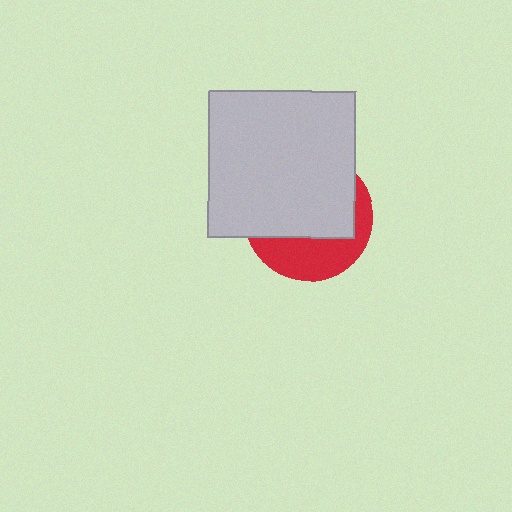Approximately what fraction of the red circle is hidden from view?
Roughly 64% of the red circle is hidden behind the light gray square.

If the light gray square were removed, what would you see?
You would see the complete red circle.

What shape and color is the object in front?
The object in front is a light gray square.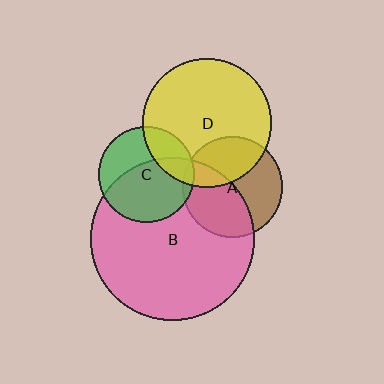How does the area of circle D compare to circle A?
Approximately 1.7 times.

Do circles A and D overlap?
Yes.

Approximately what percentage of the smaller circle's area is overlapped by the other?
Approximately 35%.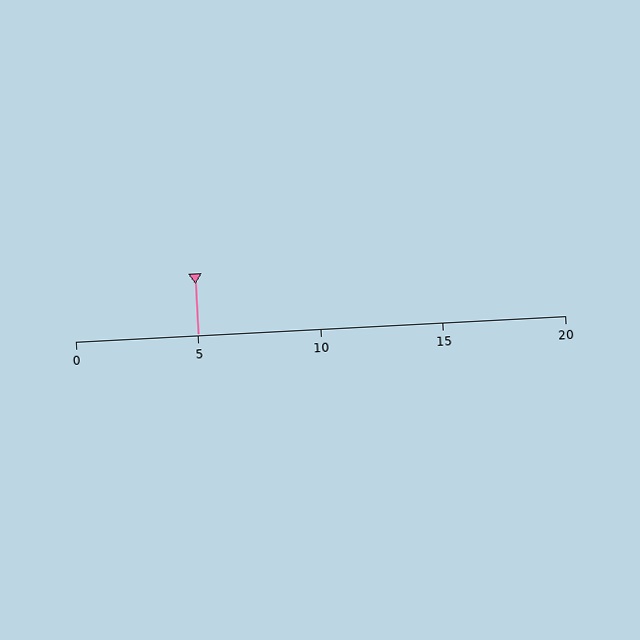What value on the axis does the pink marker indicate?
The marker indicates approximately 5.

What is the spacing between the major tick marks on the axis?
The major ticks are spaced 5 apart.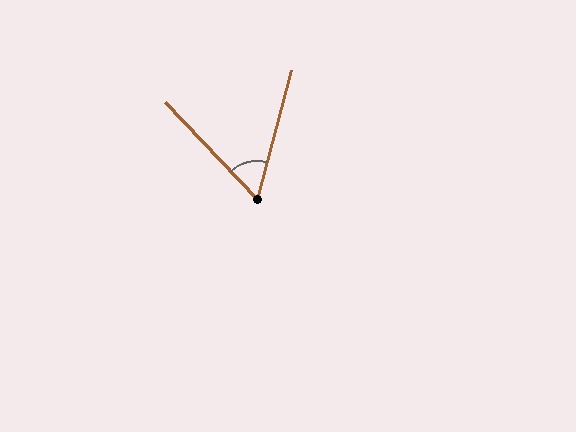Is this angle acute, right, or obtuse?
It is acute.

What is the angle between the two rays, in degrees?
Approximately 59 degrees.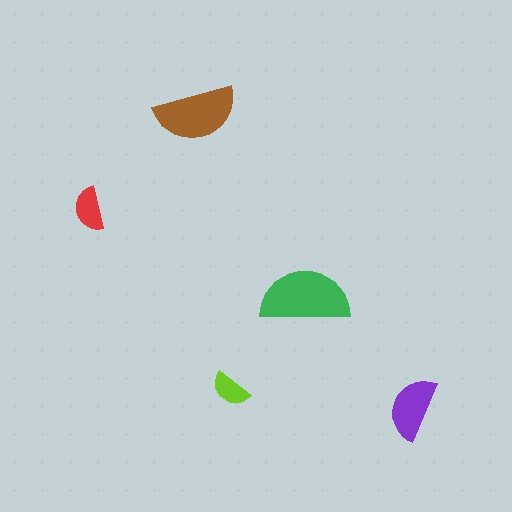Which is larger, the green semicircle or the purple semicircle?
The green one.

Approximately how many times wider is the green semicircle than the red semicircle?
About 2 times wider.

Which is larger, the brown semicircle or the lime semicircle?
The brown one.